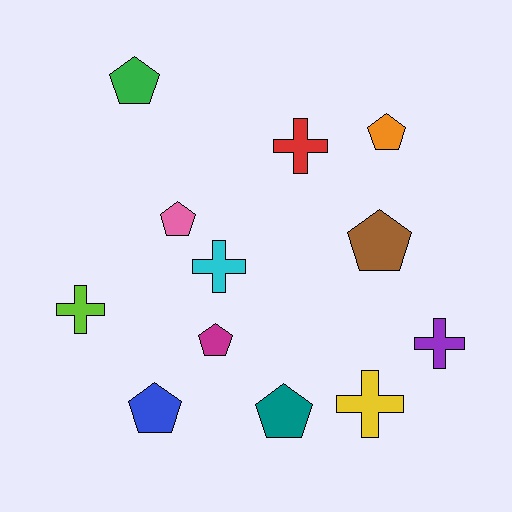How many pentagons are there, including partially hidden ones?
There are 7 pentagons.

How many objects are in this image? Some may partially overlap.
There are 12 objects.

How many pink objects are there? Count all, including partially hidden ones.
There is 1 pink object.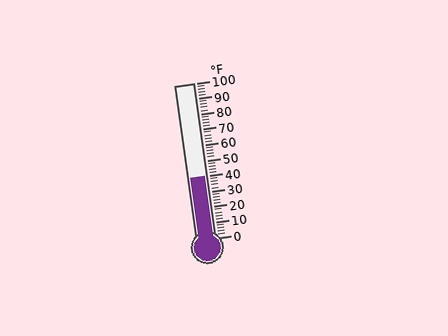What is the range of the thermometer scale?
The thermometer scale ranges from 0°F to 100°F.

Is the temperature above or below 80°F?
The temperature is below 80°F.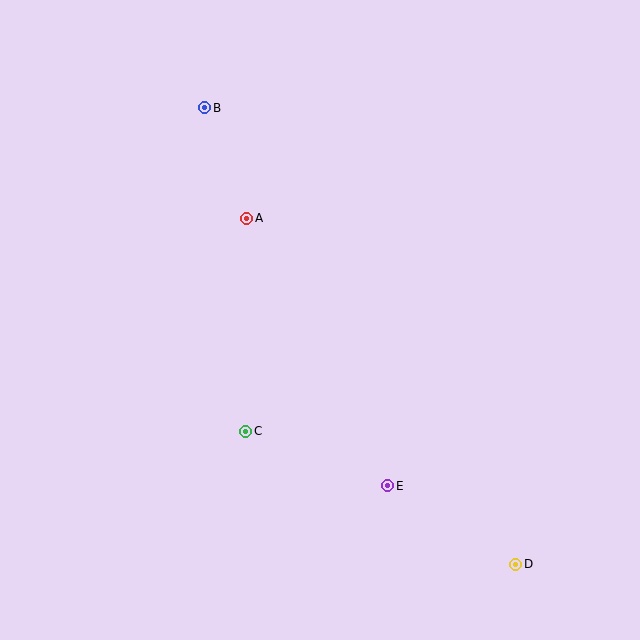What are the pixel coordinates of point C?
Point C is at (246, 431).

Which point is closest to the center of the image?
Point A at (247, 218) is closest to the center.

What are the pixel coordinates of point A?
Point A is at (247, 218).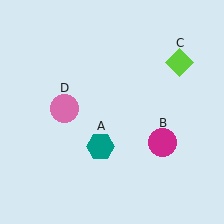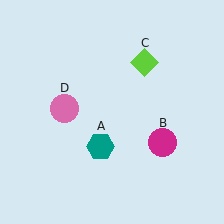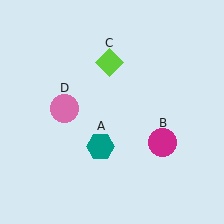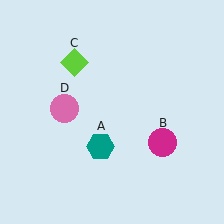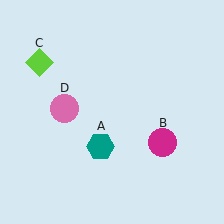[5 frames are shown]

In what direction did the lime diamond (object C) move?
The lime diamond (object C) moved left.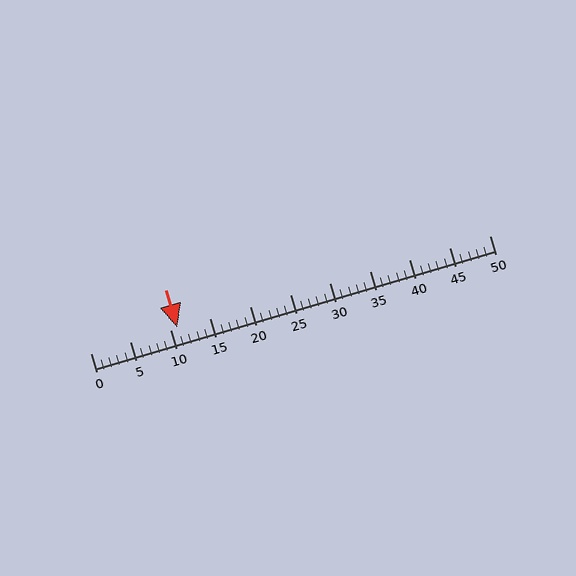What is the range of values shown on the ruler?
The ruler shows values from 0 to 50.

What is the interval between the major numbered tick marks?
The major tick marks are spaced 5 units apart.